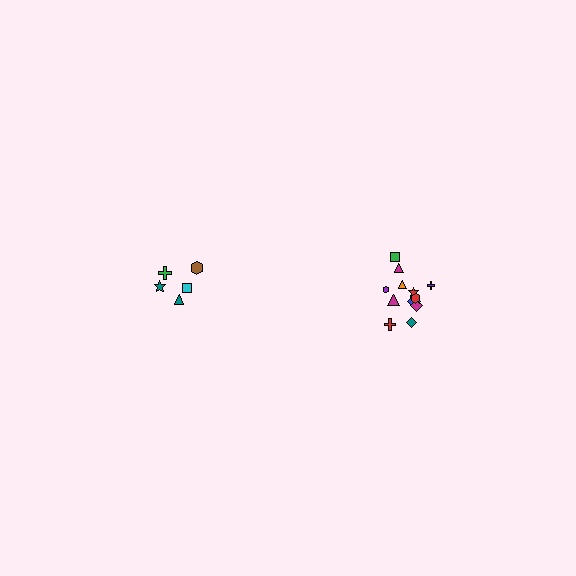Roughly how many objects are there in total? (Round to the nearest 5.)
Roughly 15 objects in total.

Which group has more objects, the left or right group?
The right group.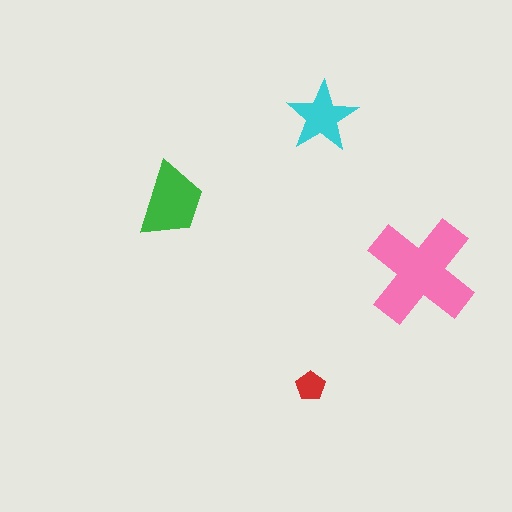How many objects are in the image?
There are 4 objects in the image.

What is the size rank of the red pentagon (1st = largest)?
4th.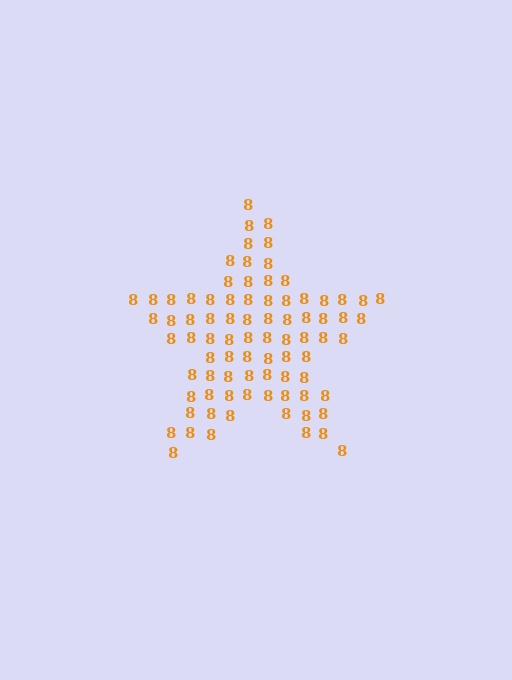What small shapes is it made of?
It is made of small digit 8's.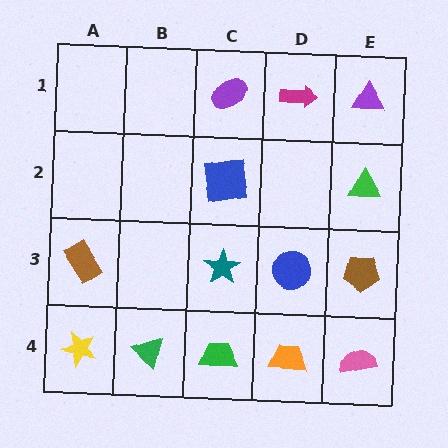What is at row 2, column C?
A blue square.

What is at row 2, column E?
A green triangle.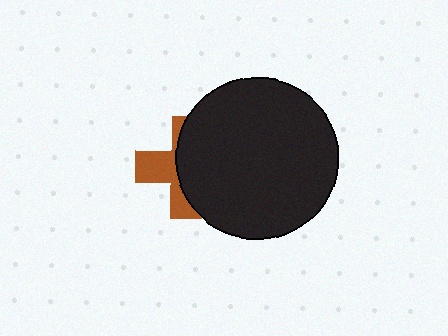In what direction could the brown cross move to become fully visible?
The brown cross could move left. That would shift it out from behind the black circle entirely.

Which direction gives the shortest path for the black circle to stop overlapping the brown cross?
Moving right gives the shortest separation.